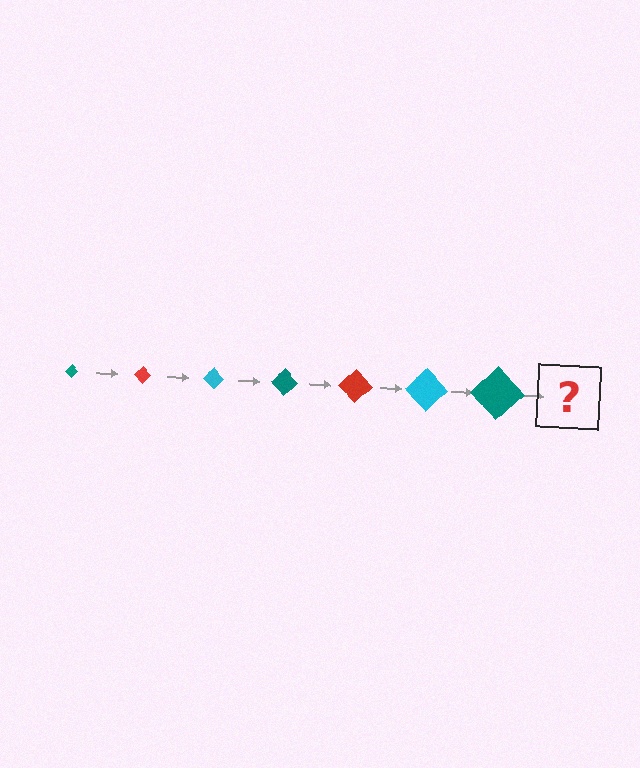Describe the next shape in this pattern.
It should be a red diamond, larger than the previous one.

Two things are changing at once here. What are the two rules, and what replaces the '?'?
The two rules are that the diamond grows larger each step and the color cycles through teal, red, and cyan. The '?' should be a red diamond, larger than the previous one.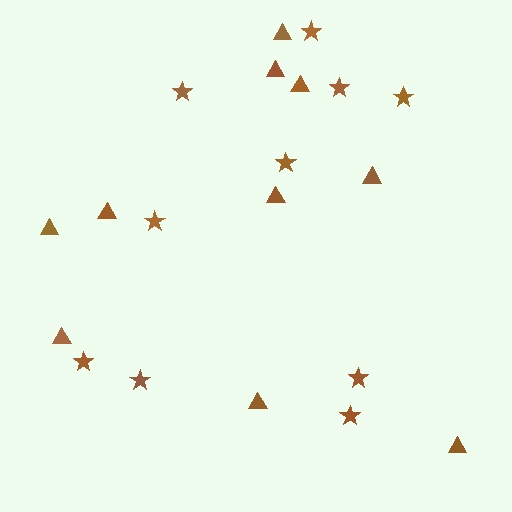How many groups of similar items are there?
There are 2 groups: one group of triangles (10) and one group of stars (10).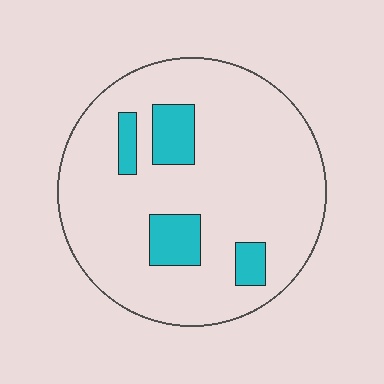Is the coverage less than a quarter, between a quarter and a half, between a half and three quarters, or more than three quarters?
Less than a quarter.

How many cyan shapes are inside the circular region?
4.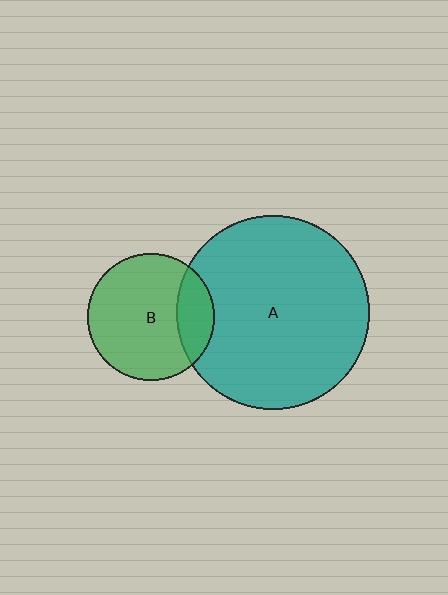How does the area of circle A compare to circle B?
Approximately 2.3 times.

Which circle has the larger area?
Circle A (teal).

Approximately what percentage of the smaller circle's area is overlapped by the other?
Approximately 20%.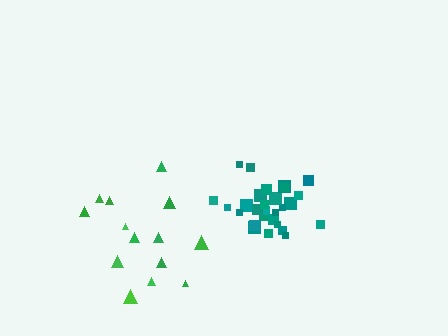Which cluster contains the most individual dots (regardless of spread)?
Teal (29).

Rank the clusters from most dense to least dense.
teal, green.